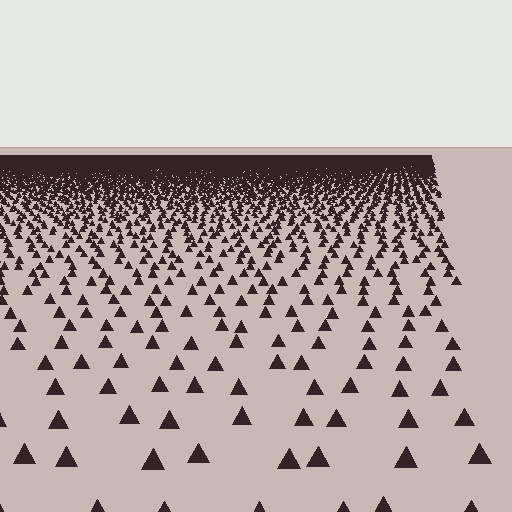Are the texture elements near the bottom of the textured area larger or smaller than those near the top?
Larger. Near the bottom, elements are closer to the viewer and appear at a bigger on-screen size.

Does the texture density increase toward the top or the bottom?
Density increases toward the top.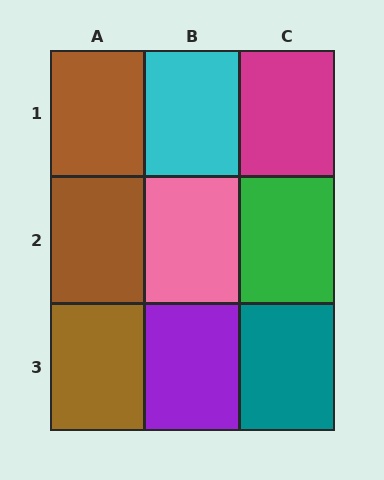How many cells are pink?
1 cell is pink.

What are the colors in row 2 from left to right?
Brown, pink, green.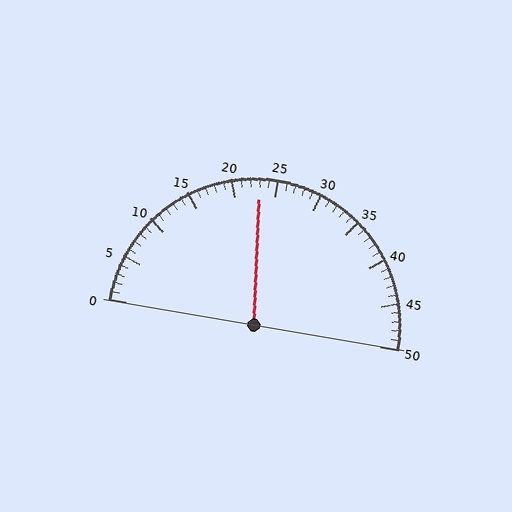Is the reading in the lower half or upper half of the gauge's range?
The reading is in the lower half of the range (0 to 50).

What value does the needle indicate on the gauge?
The needle indicates approximately 23.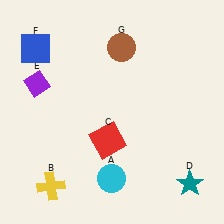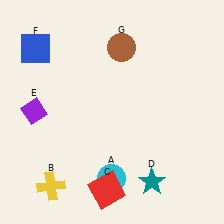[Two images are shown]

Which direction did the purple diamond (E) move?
The purple diamond (E) moved down.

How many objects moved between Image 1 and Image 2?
3 objects moved between the two images.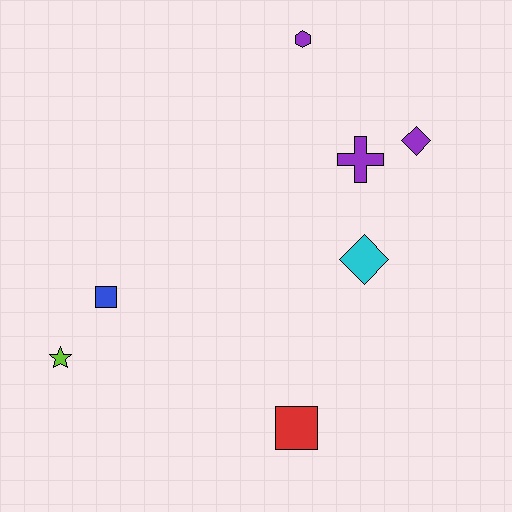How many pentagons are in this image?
There are no pentagons.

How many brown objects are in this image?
There are no brown objects.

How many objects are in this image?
There are 7 objects.